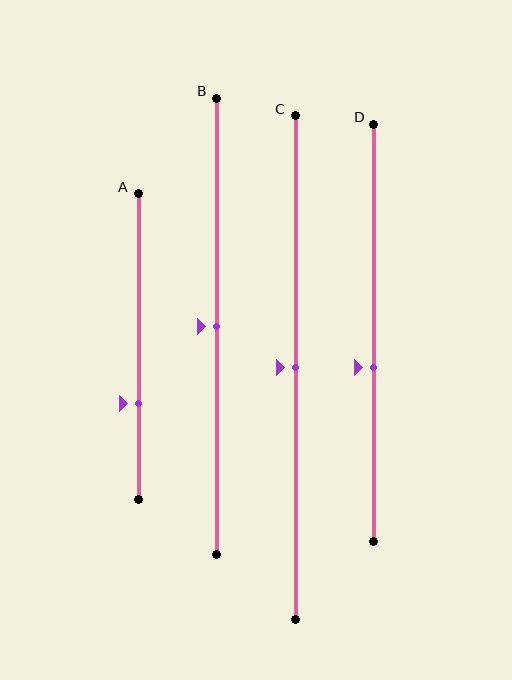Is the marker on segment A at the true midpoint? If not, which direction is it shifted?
No, the marker on segment A is shifted downward by about 18% of the segment length.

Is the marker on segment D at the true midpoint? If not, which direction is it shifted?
No, the marker on segment D is shifted downward by about 8% of the segment length.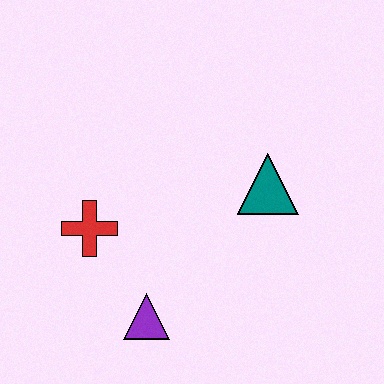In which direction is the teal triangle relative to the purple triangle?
The teal triangle is above the purple triangle.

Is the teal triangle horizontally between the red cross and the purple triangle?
No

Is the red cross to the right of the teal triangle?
No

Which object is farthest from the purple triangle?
The teal triangle is farthest from the purple triangle.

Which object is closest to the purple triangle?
The red cross is closest to the purple triangle.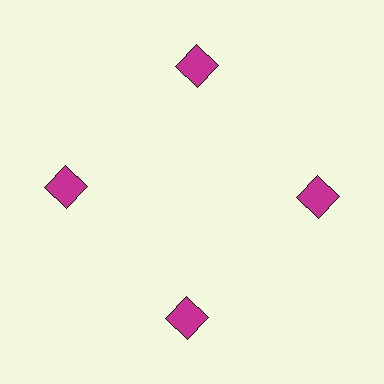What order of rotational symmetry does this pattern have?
This pattern has 4-fold rotational symmetry.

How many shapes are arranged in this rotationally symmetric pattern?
There are 4 shapes, arranged in 4 groups of 1.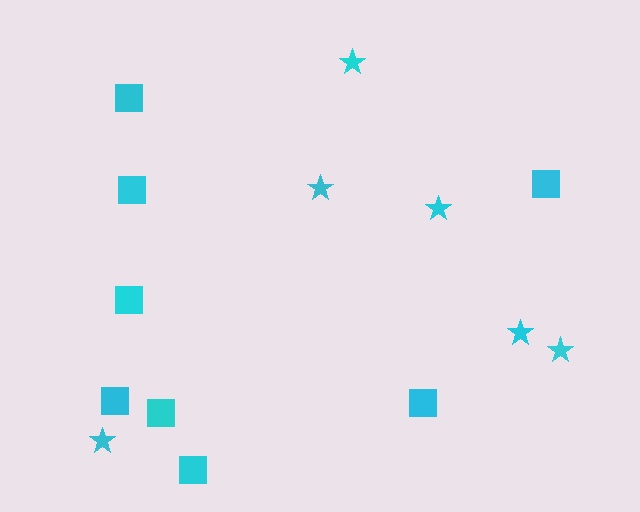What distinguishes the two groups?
There are 2 groups: one group of squares (8) and one group of stars (6).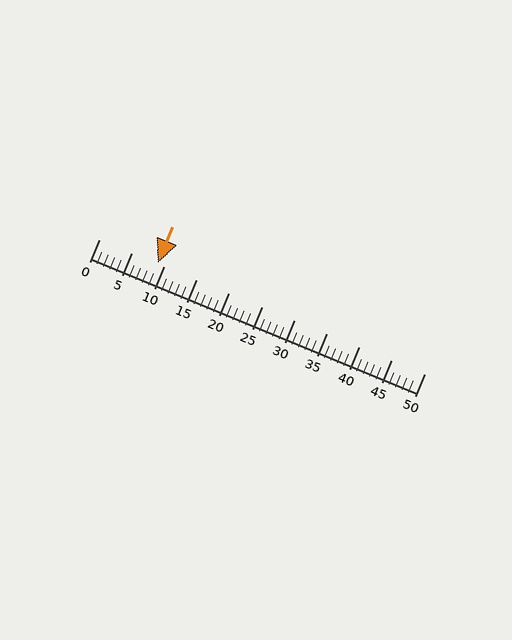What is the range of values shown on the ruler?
The ruler shows values from 0 to 50.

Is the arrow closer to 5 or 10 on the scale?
The arrow is closer to 10.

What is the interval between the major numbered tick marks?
The major tick marks are spaced 5 units apart.